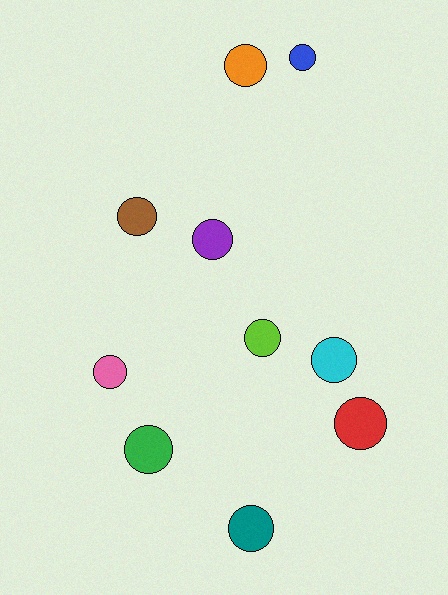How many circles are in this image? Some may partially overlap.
There are 10 circles.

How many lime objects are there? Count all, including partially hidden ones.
There is 1 lime object.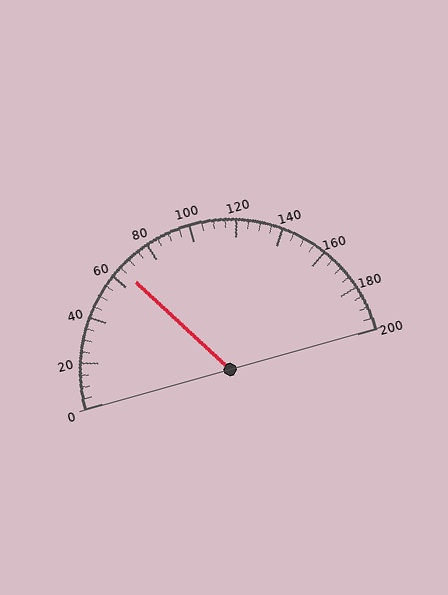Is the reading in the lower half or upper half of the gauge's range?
The reading is in the lower half of the range (0 to 200).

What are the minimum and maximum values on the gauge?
The gauge ranges from 0 to 200.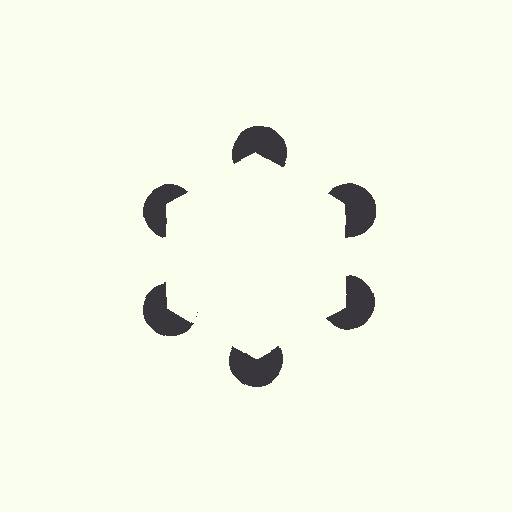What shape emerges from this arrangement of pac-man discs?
An illusory hexagon — its edges are inferred from the aligned wedge cuts in the pac-man discs, not physically drawn.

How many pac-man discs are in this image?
There are 6 — one at each vertex of the illusory hexagon.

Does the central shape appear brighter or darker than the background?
It typically appears slightly brighter than the background, even though no actual brightness change is drawn.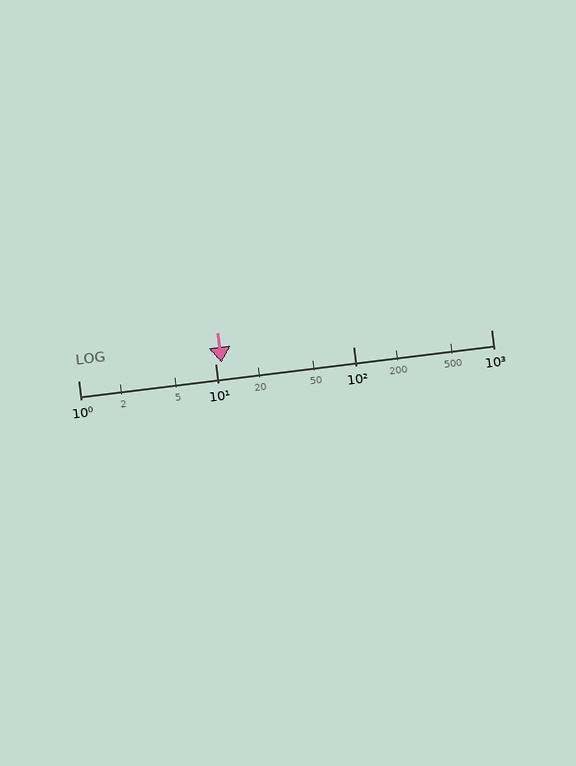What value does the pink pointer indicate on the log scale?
The pointer indicates approximately 11.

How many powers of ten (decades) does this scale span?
The scale spans 3 decades, from 1 to 1000.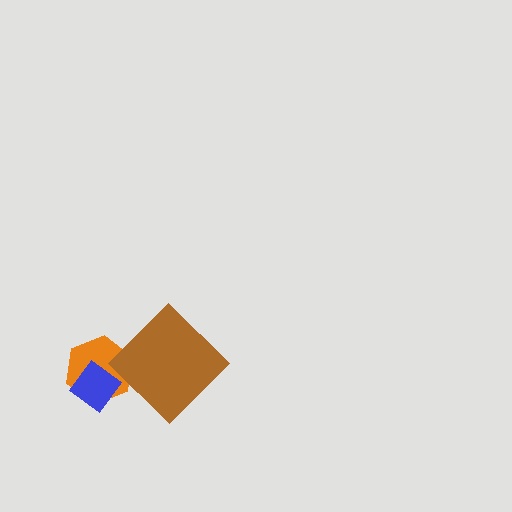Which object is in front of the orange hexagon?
The blue diamond is in front of the orange hexagon.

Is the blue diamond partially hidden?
No, no other shape covers it.